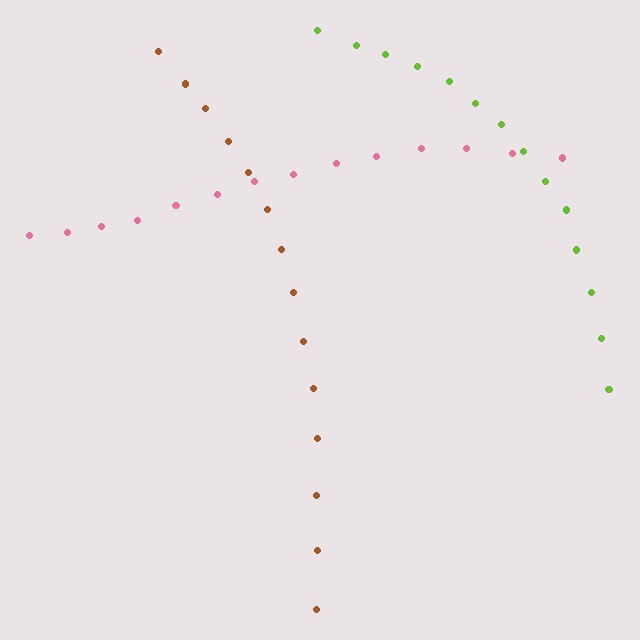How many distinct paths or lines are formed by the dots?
There are 3 distinct paths.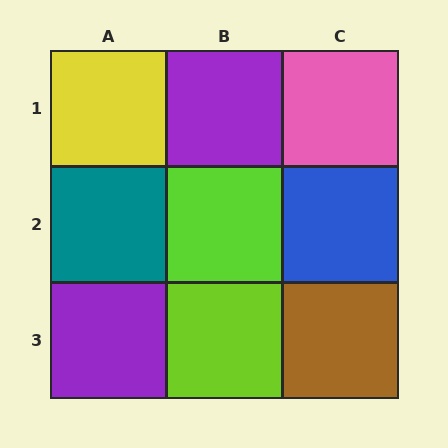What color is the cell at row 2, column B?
Lime.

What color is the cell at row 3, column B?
Lime.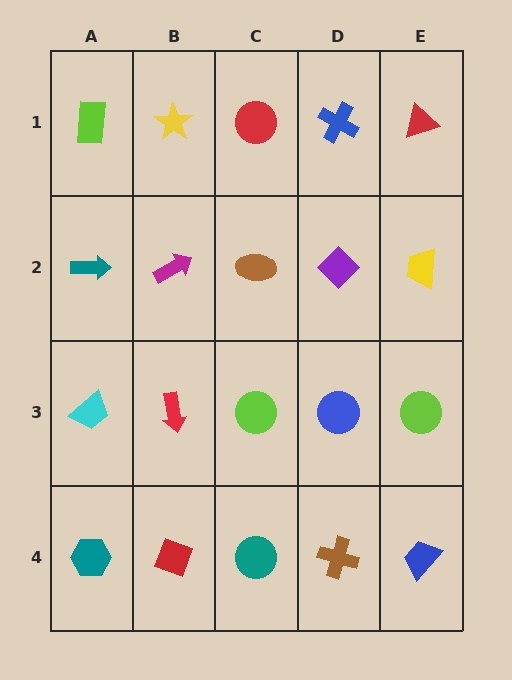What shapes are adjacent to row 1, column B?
A magenta arrow (row 2, column B), a lime rectangle (row 1, column A), a red circle (row 1, column C).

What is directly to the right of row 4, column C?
A brown cross.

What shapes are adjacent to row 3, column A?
A teal arrow (row 2, column A), a teal hexagon (row 4, column A), a red arrow (row 3, column B).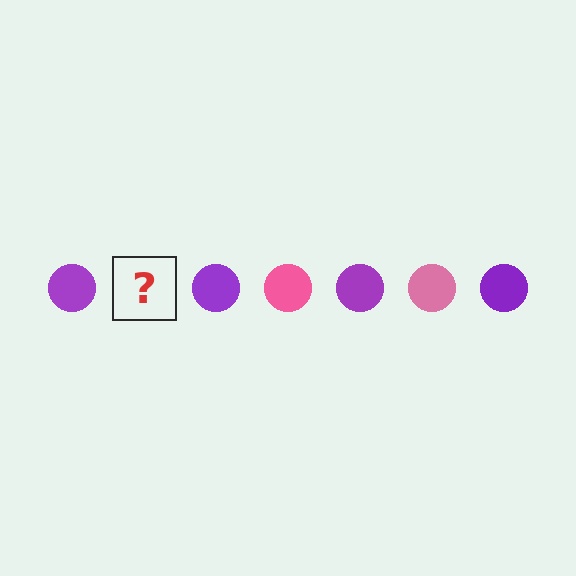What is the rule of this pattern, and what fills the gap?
The rule is that the pattern cycles through purple, pink circles. The gap should be filled with a pink circle.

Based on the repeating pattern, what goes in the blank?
The blank should be a pink circle.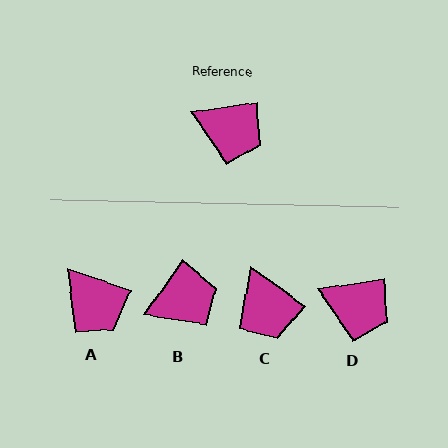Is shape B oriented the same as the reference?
No, it is off by about 46 degrees.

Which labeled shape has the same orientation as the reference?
D.